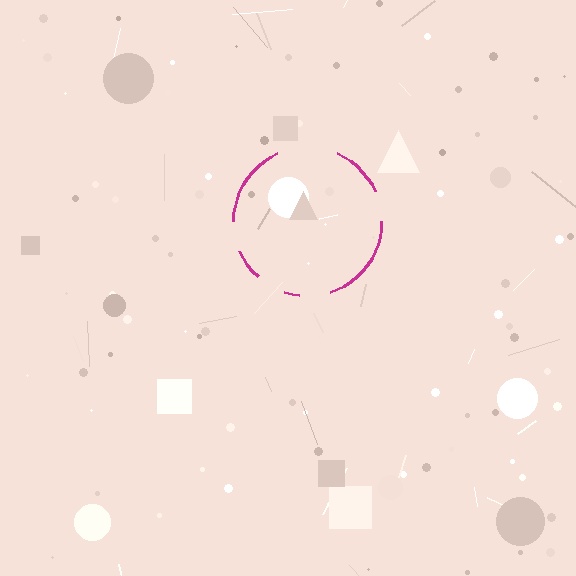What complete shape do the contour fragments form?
The contour fragments form a circle.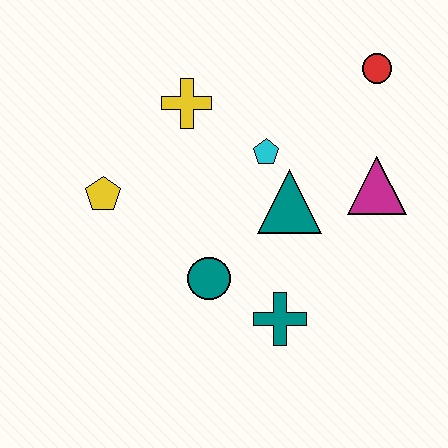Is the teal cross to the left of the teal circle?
No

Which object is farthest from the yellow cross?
The teal cross is farthest from the yellow cross.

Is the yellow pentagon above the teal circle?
Yes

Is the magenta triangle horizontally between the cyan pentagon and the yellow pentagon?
No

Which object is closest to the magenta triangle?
The teal triangle is closest to the magenta triangle.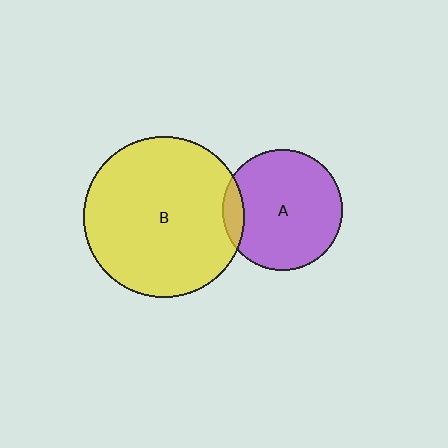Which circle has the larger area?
Circle B (yellow).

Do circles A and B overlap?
Yes.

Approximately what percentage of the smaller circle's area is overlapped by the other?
Approximately 10%.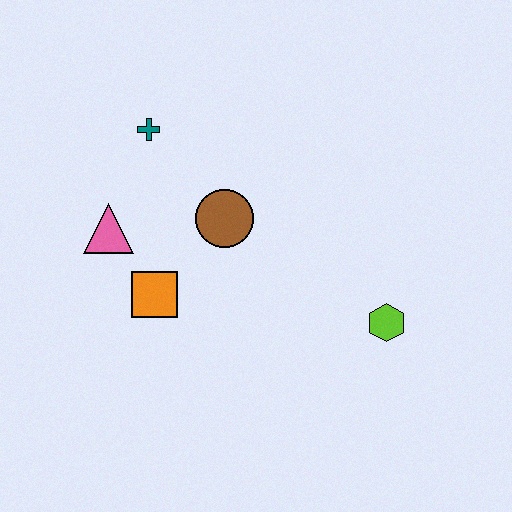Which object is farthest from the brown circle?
The lime hexagon is farthest from the brown circle.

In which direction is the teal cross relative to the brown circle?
The teal cross is above the brown circle.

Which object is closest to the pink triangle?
The orange square is closest to the pink triangle.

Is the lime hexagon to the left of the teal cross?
No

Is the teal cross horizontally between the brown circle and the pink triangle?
Yes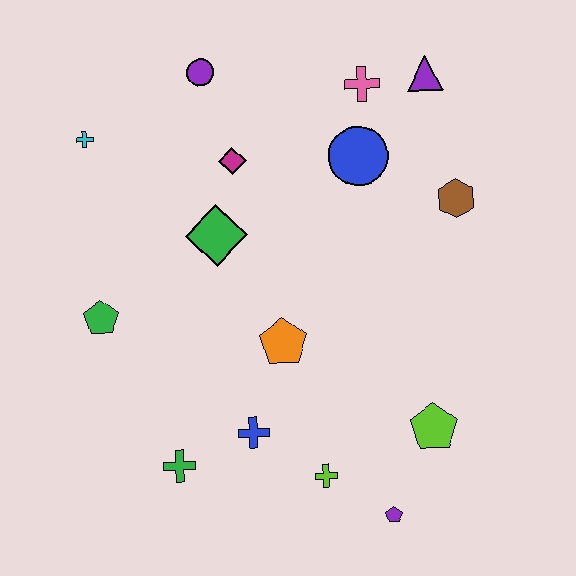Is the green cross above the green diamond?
No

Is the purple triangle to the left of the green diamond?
No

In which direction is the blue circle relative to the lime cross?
The blue circle is above the lime cross.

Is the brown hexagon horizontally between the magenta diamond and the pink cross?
No